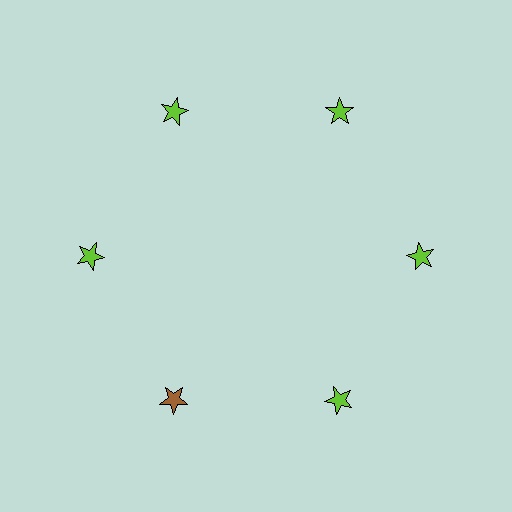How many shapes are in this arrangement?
There are 6 shapes arranged in a ring pattern.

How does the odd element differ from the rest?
It has a different color: brown instead of lime.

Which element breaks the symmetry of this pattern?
The brown star at roughly the 7 o'clock position breaks the symmetry. All other shapes are lime stars.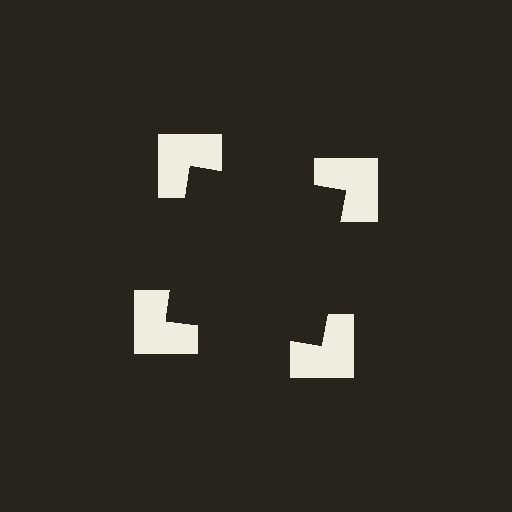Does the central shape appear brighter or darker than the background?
It typically appears slightly darker than the background, even though no actual brightness change is drawn.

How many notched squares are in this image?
There are 4 — one at each vertex of the illusory square.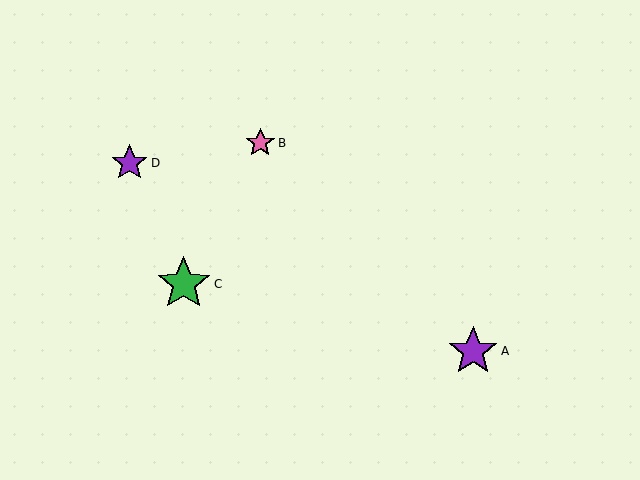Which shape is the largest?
The green star (labeled C) is the largest.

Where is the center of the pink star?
The center of the pink star is at (260, 143).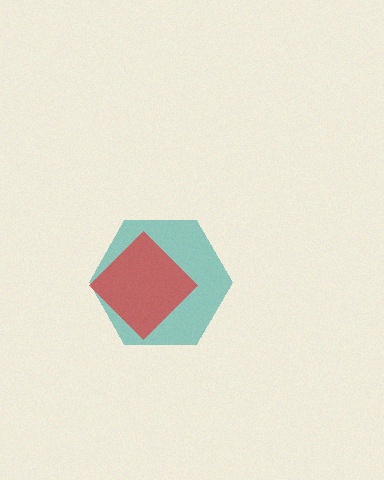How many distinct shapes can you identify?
There are 2 distinct shapes: a teal hexagon, a red diamond.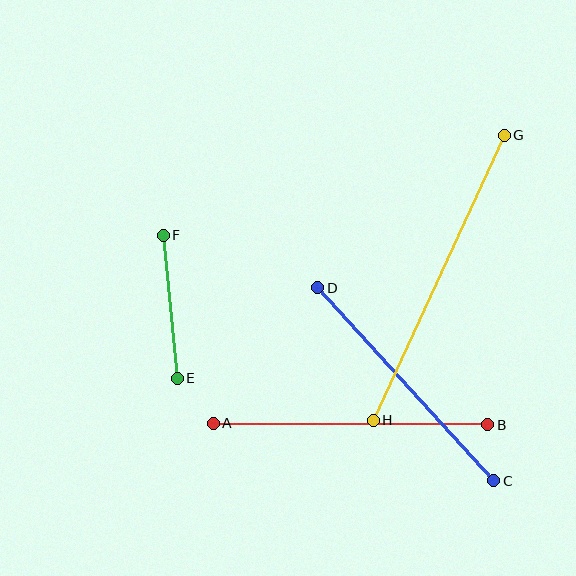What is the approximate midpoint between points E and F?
The midpoint is at approximately (170, 307) pixels.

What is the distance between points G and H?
The distance is approximately 314 pixels.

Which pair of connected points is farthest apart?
Points G and H are farthest apart.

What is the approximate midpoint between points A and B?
The midpoint is at approximately (351, 424) pixels.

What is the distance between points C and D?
The distance is approximately 261 pixels.